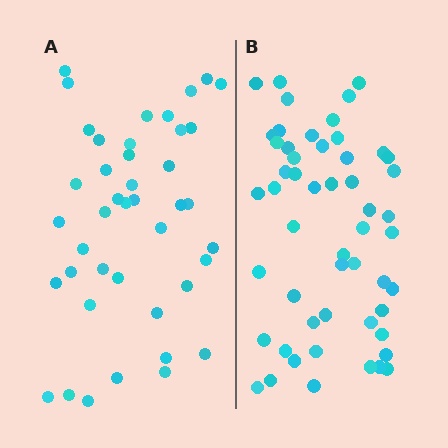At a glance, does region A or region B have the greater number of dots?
Region B (the right region) has more dots.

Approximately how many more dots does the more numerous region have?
Region B has roughly 12 or so more dots than region A.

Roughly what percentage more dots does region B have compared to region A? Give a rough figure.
About 25% more.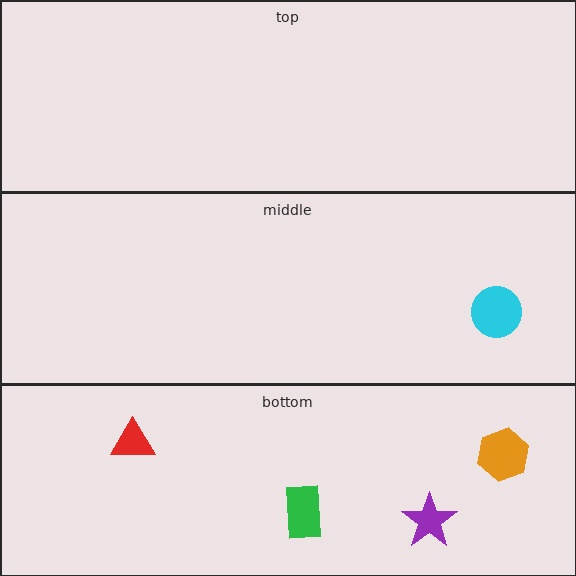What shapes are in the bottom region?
The green rectangle, the red triangle, the purple star, the orange hexagon.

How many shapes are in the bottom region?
4.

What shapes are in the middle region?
The cyan circle.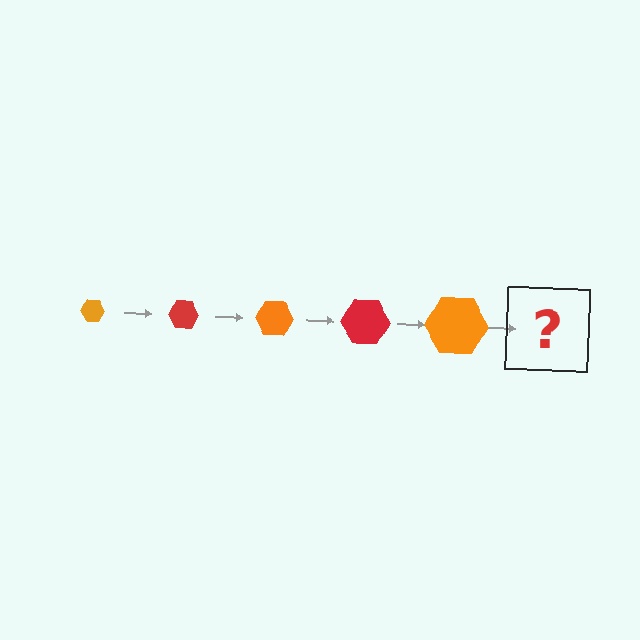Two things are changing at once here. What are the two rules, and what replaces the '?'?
The two rules are that the hexagon grows larger each step and the color cycles through orange and red. The '?' should be a red hexagon, larger than the previous one.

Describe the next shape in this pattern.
It should be a red hexagon, larger than the previous one.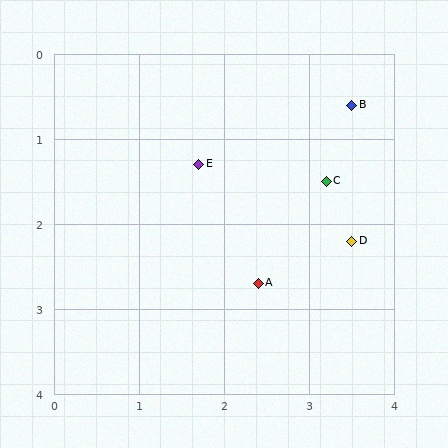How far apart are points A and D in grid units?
Points A and D are about 1.2 grid units apart.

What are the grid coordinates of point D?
Point D is at approximately (3.5, 2.2).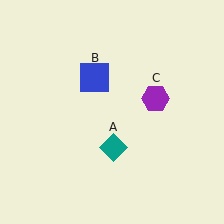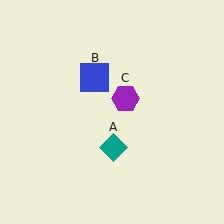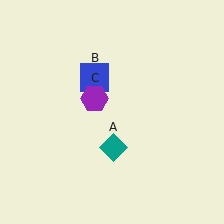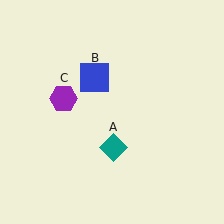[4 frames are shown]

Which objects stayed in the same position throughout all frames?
Teal diamond (object A) and blue square (object B) remained stationary.